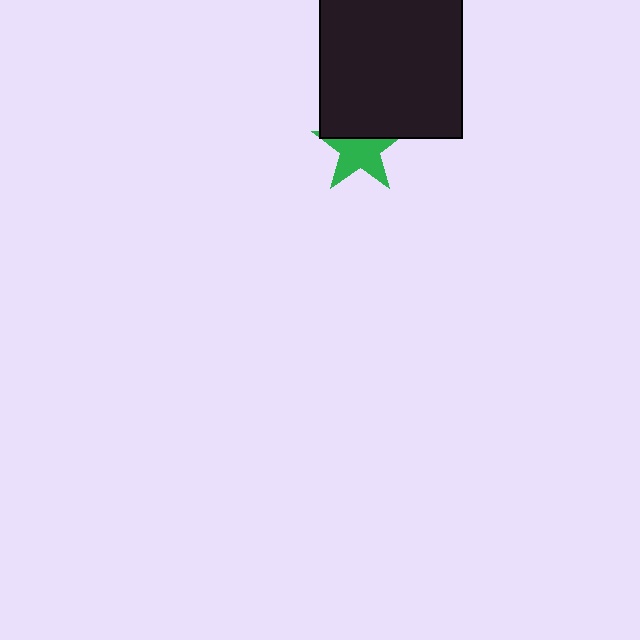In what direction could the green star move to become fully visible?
The green star could move down. That would shift it out from behind the black square entirely.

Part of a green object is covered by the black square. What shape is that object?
It is a star.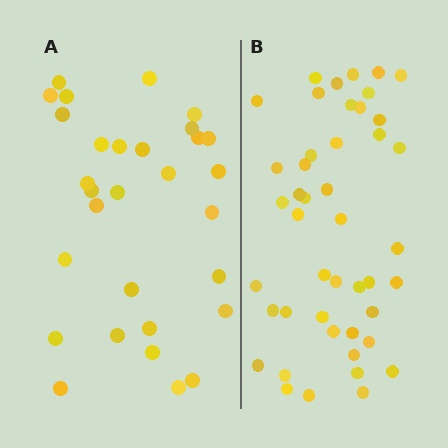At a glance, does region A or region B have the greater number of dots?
Region B (the right region) has more dots.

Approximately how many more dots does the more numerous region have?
Region B has approximately 15 more dots than region A.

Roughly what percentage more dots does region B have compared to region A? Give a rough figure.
About 50% more.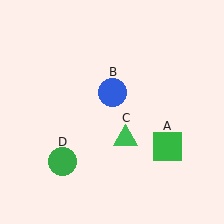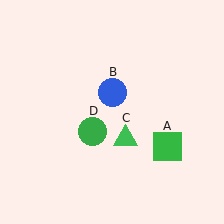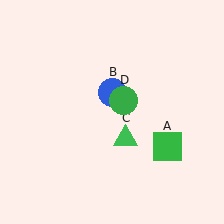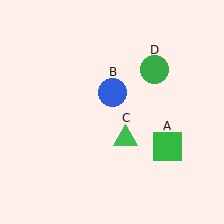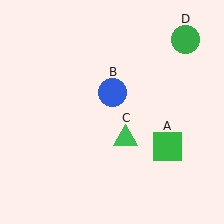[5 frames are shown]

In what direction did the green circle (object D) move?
The green circle (object D) moved up and to the right.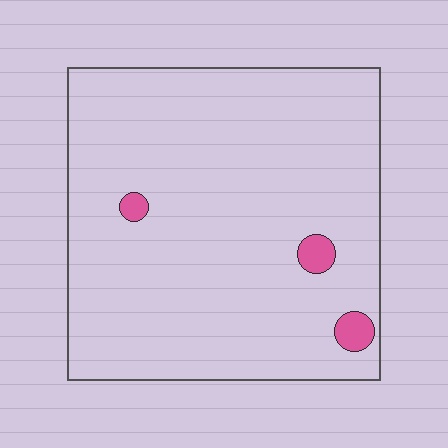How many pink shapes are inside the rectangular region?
3.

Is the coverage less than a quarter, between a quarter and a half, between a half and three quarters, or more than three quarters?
Less than a quarter.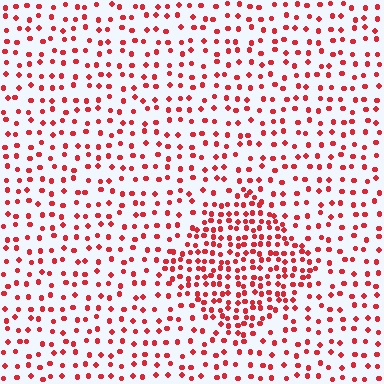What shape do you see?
I see a diamond.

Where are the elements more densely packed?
The elements are more densely packed inside the diamond boundary.